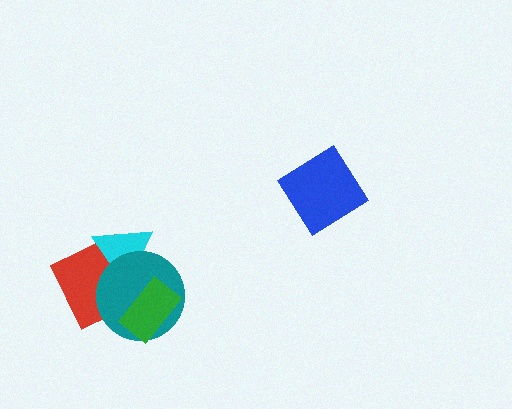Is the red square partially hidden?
Yes, it is partially covered by another shape.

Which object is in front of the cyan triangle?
The teal circle is in front of the cyan triangle.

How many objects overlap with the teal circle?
3 objects overlap with the teal circle.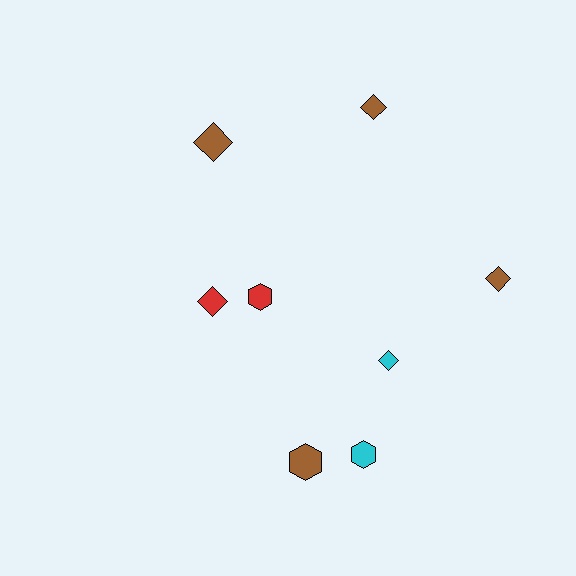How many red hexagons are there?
There is 1 red hexagon.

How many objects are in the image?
There are 8 objects.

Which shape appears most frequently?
Diamond, with 5 objects.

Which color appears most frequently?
Brown, with 4 objects.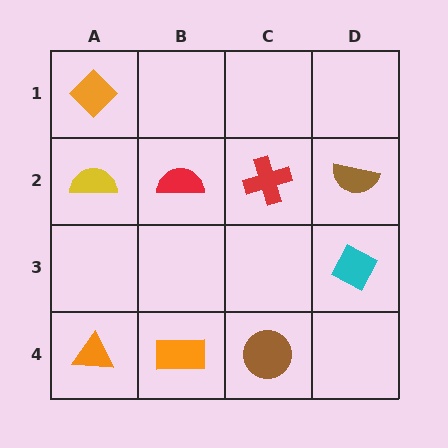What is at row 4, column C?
A brown circle.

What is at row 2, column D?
A brown semicircle.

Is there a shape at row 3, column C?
No, that cell is empty.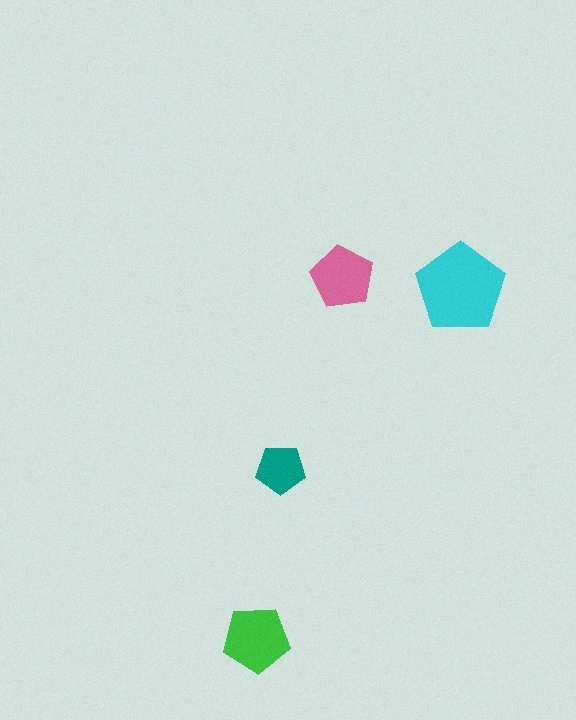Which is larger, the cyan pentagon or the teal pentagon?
The cyan one.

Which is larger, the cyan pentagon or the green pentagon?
The cyan one.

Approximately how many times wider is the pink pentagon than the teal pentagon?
About 1.5 times wider.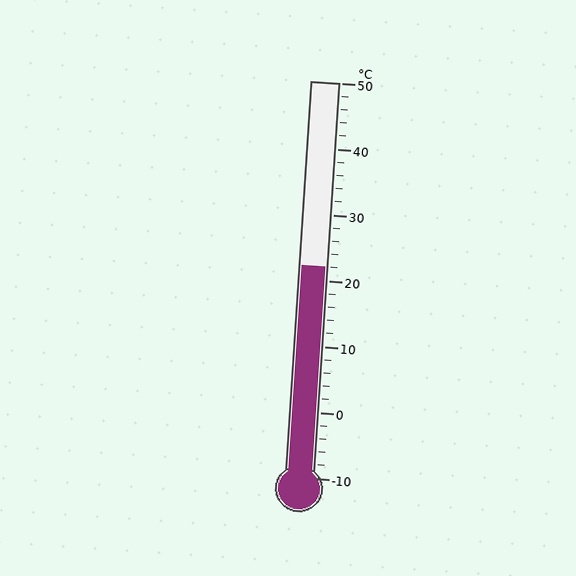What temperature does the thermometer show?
The thermometer shows approximately 22°C.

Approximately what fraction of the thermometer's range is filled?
The thermometer is filled to approximately 55% of its range.